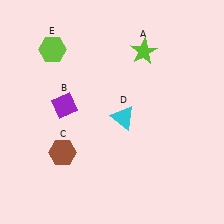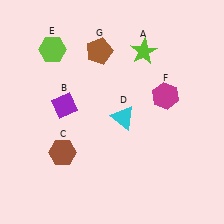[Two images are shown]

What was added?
A magenta hexagon (F), a brown pentagon (G) were added in Image 2.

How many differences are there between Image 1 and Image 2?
There are 2 differences between the two images.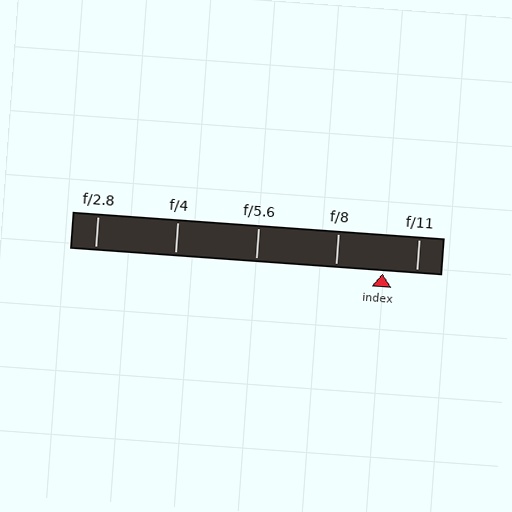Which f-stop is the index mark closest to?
The index mark is closest to f/11.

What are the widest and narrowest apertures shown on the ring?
The widest aperture shown is f/2.8 and the narrowest is f/11.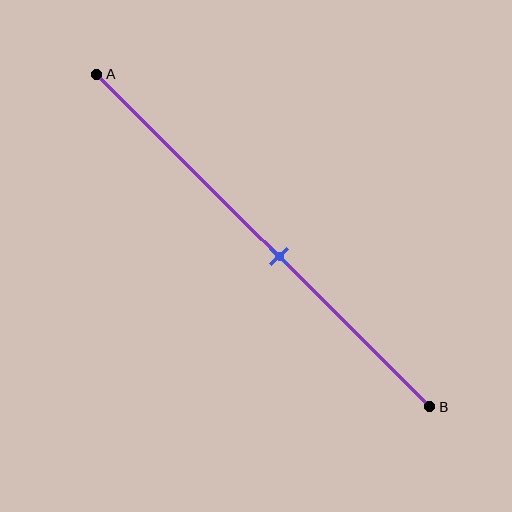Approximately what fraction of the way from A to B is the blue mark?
The blue mark is approximately 55% of the way from A to B.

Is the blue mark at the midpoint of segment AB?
No, the mark is at about 55% from A, not at the 50% midpoint.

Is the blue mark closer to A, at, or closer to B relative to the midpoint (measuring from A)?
The blue mark is closer to point B than the midpoint of segment AB.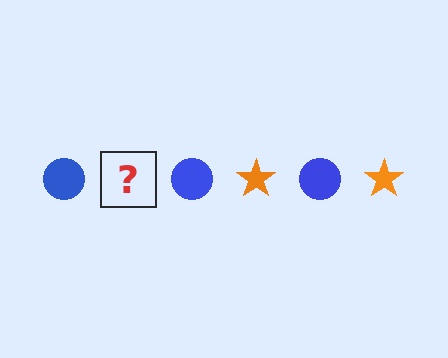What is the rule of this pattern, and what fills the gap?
The rule is that the pattern alternates between blue circle and orange star. The gap should be filled with an orange star.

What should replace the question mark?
The question mark should be replaced with an orange star.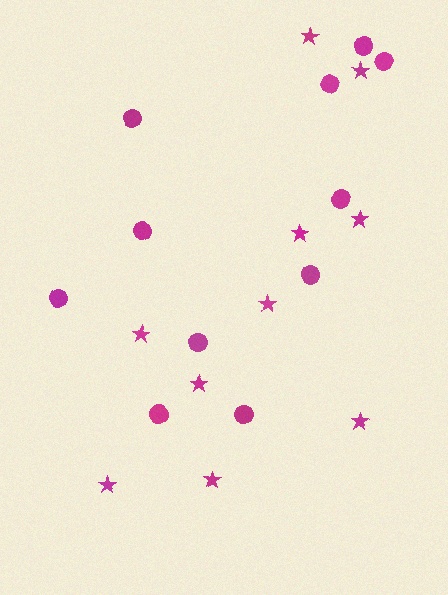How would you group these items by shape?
There are 2 groups: one group of stars (10) and one group of circles (11).